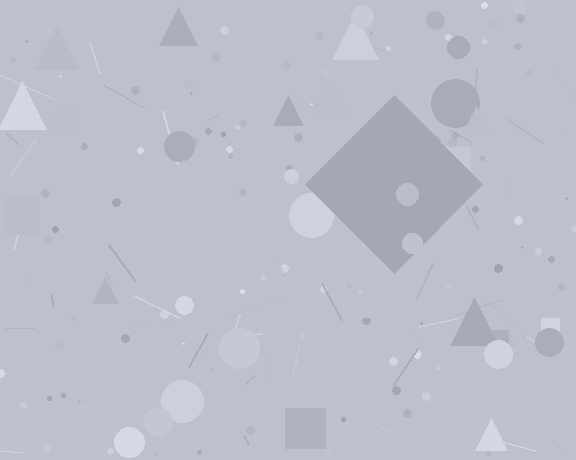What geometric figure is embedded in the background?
A diamond is embedded in the background.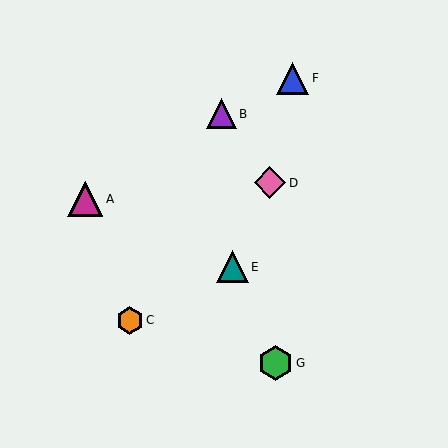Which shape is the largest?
The magenta triangle (labeled A) is the largest.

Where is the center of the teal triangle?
The center of the teal triangle is at (233, 267).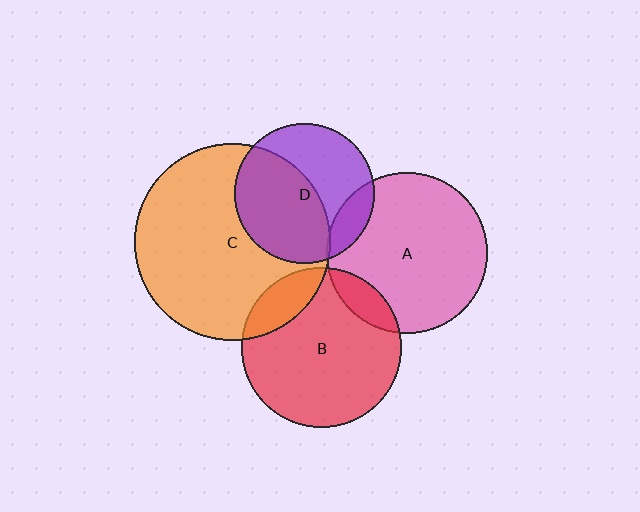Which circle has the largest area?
Circle C (orange).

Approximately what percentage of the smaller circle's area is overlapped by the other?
Approximately 10%.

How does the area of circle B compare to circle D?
Approximately 1.3 times.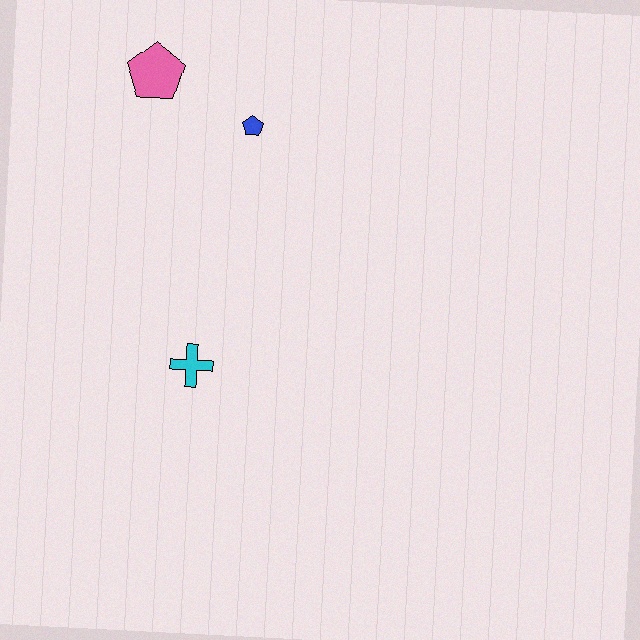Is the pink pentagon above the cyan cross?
Yes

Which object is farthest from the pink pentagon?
The cyan cross is farthest from the pink pentagon.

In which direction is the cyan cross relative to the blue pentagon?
The cyan cross is below the blue pentagon.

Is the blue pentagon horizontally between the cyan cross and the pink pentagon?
No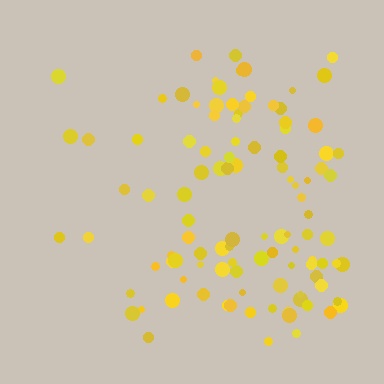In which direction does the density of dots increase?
From left to right, with the right side densest.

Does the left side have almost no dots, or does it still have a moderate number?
Still a moderate number, just noticeably fewer than the right.